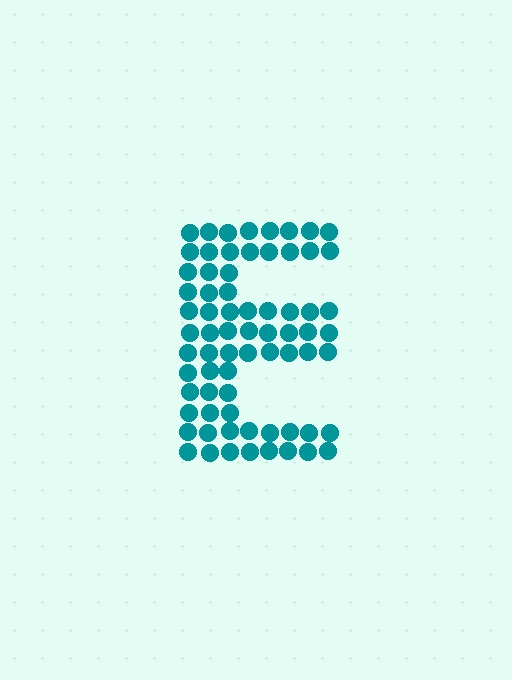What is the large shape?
The large shape is the letter E.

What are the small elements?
The small elements are circles.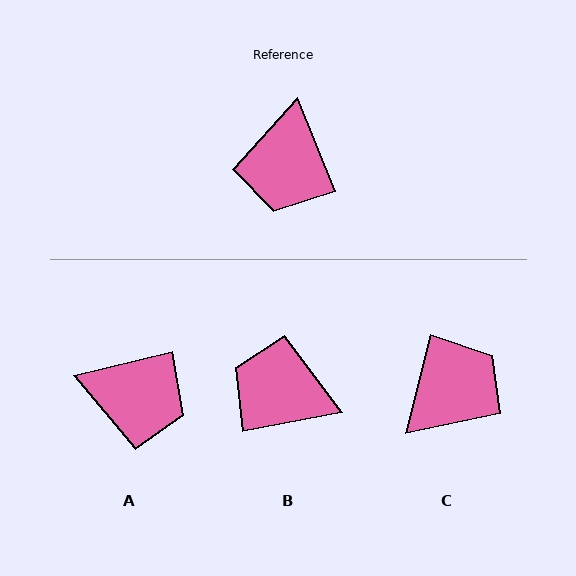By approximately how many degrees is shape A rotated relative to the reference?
Approximately 82 degrees counter-clockwise.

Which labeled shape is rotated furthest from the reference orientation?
C, about 144 degrees away.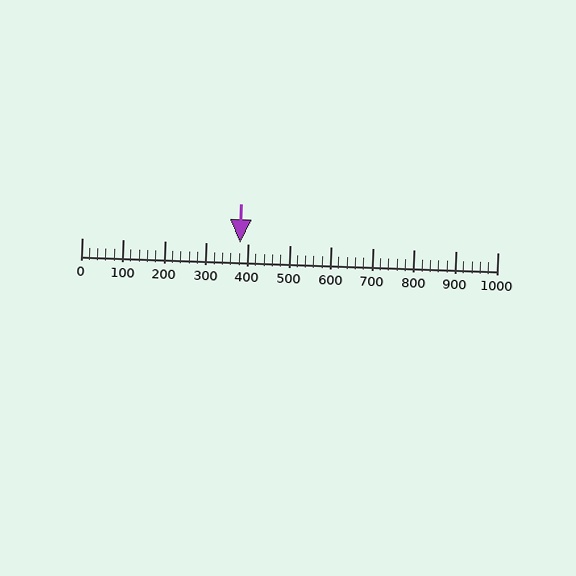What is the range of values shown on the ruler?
The ruler shows values from 0 to 1000.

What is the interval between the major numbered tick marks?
The major tick marks are spaced 100 units apart.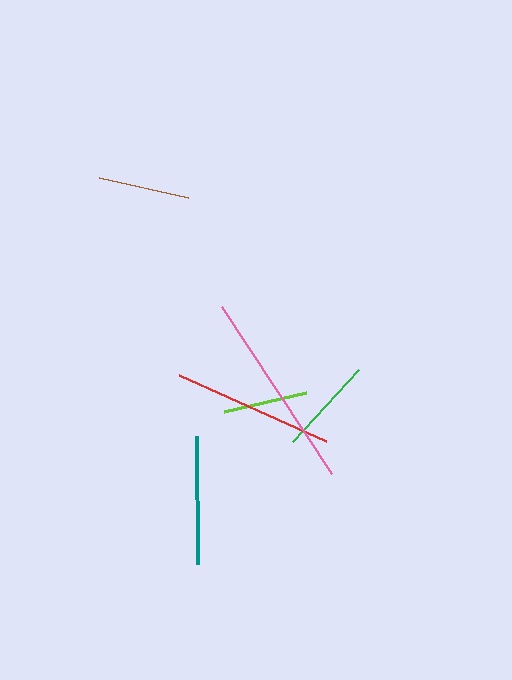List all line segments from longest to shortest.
From longest to shortest: pink, red, teal, green, brown, lime.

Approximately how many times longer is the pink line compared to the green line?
The pink line is approximately 2.0 times the length of the green line.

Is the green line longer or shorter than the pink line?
The pink line is longer than the green line.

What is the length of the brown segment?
The brown segment is approximately 91 pixels long.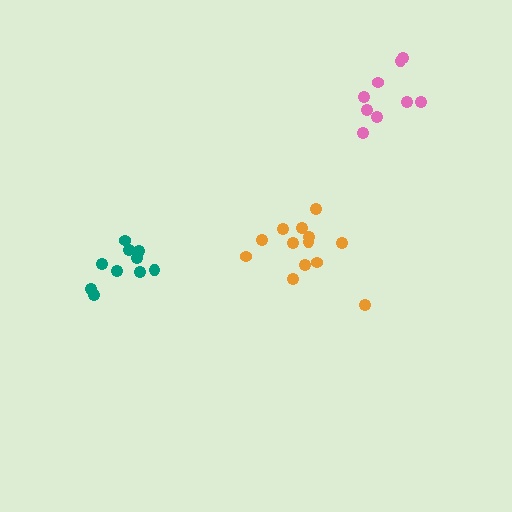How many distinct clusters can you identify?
There are 3 distinct clusters.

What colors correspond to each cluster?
The clusters are colored: orange, teal, pink.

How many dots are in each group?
Group 1: 13 dots, Group 2: 10 dots, Group 3: 9 dots (32 total).